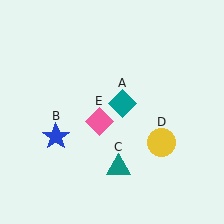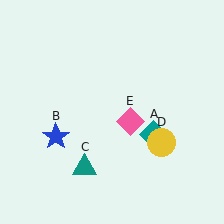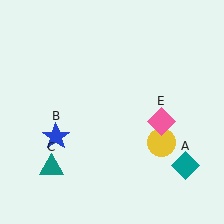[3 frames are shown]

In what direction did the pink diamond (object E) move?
The pink diamond (object E) moved right.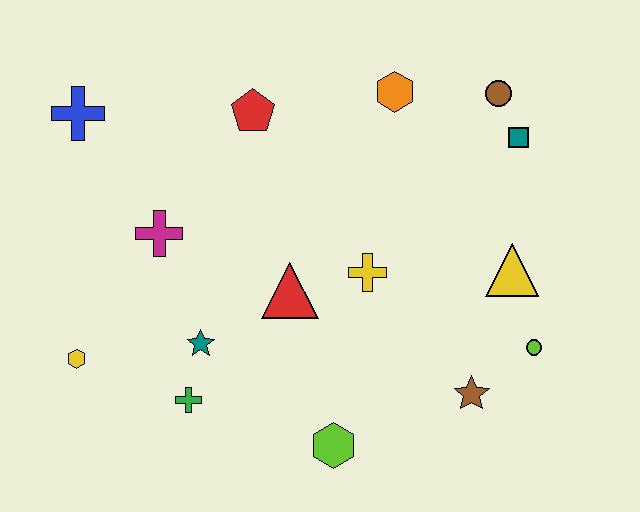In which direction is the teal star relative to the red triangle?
The teal star is to the left of the red triangle.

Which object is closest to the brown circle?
The teal square is closest to the brown circle.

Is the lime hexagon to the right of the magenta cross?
Yes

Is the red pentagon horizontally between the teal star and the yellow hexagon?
No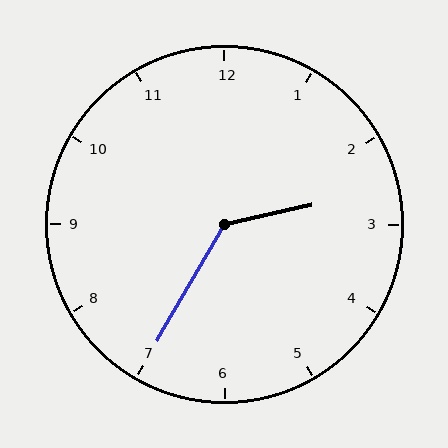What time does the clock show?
2:35.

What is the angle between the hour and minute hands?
Approximately 132 degrees.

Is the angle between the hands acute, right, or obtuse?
It is obtuse.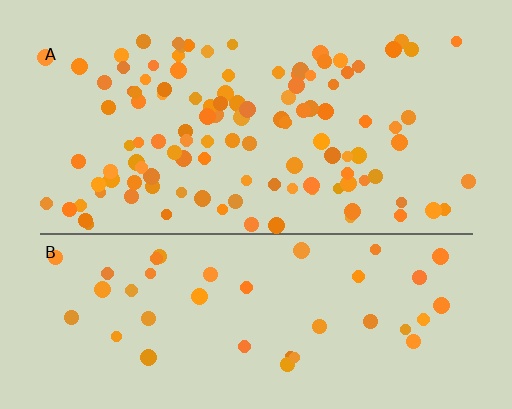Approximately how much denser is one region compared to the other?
Approximately 2.7× — region A over region B.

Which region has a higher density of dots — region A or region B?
A (the top).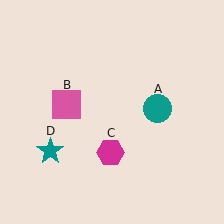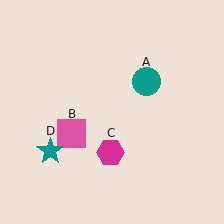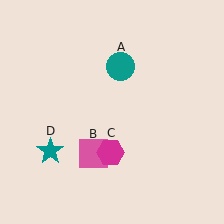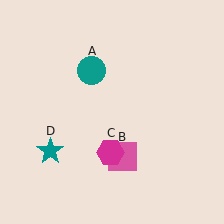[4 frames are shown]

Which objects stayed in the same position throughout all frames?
Magenta hexagon (object C) and teal star (object D) remained stationary.